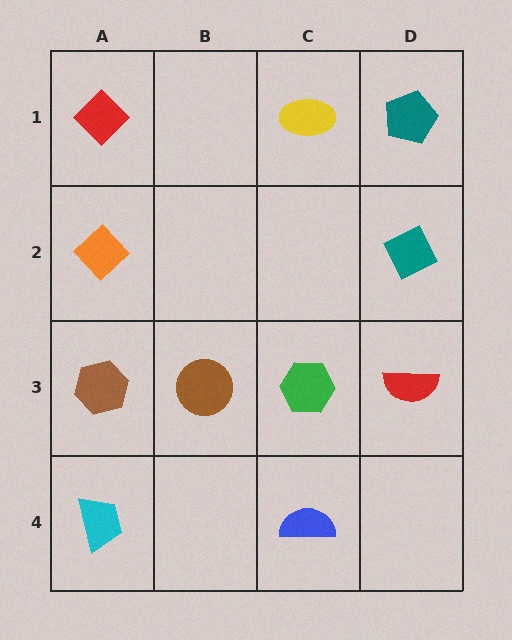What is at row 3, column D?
A red semicircle.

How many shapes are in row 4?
2 shapes.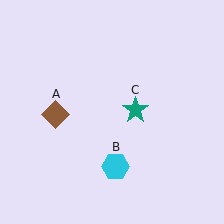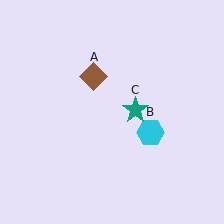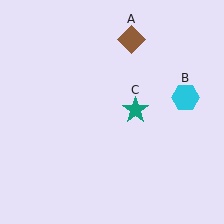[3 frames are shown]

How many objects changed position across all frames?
2 objects changed position: brown diamond (object A), cyan hexagon (object B).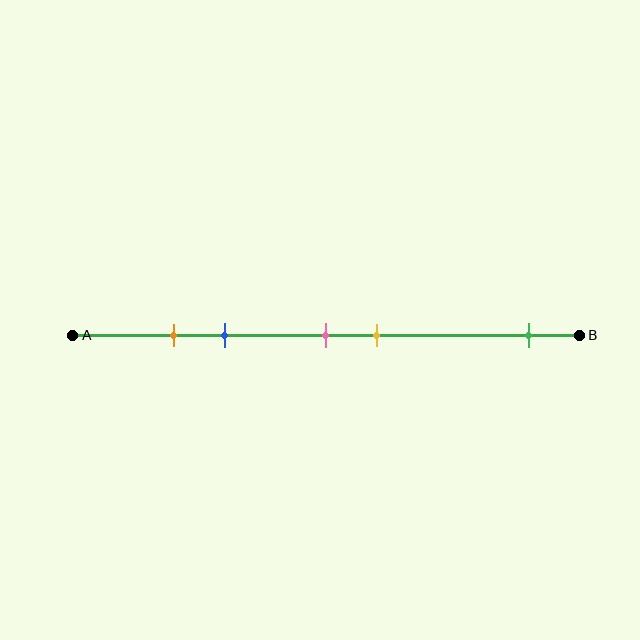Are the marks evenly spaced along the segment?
No, the marks are not evenly spaced.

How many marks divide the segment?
There are 5 marks dividing the segment.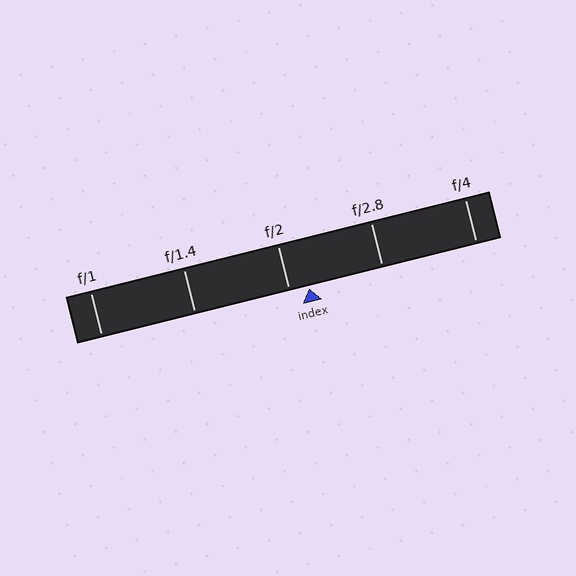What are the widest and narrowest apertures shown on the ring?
The widest aperture shown is f/1 and the narrowest is f/4.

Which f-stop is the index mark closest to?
The index mark is closest to f/2.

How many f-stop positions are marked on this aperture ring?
There are 5 f-stop positions marked.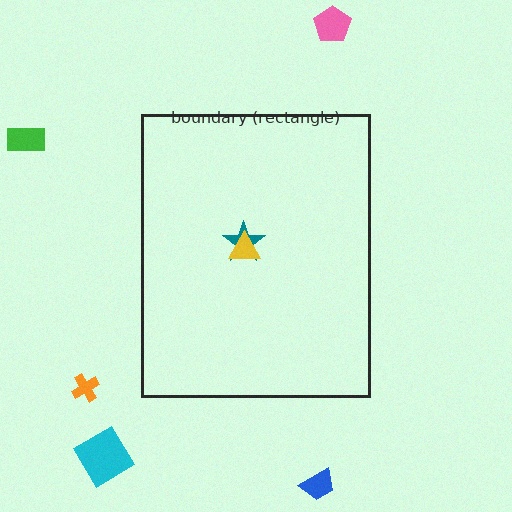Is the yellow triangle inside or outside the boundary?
Inside.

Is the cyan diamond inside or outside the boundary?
Outside.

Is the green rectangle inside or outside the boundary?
Outside.